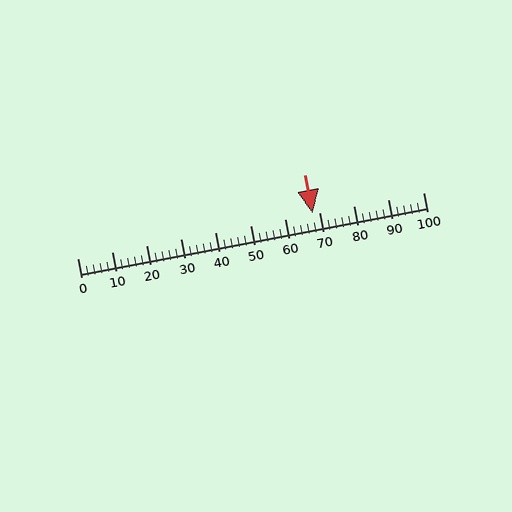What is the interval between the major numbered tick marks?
The major tick marks are spaced 10 units apart.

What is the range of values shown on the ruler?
The ruler shows values from 0 to 100.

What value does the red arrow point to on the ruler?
The red arrow points to approximately 68.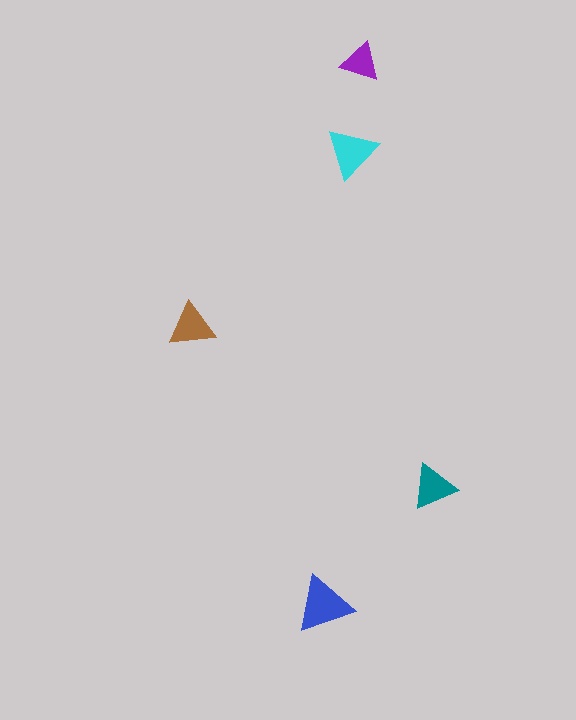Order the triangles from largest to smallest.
the blue one, the cyan one, the brown one, the teal one, the purple one.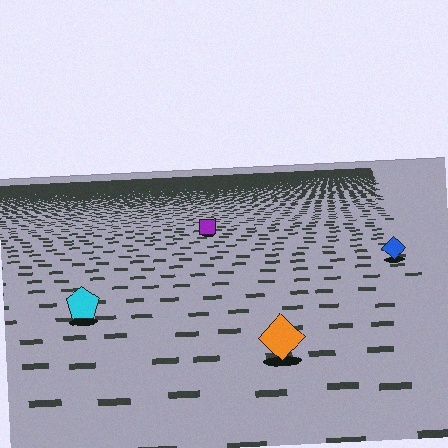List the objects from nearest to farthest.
From nearest to farthest: the orange diamond, the cyan pentagon, the blue diamond, the purple square.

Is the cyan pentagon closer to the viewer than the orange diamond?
No. The orange diamond is closer — you can tell from the texture gradient: the ground texture is coarser near it.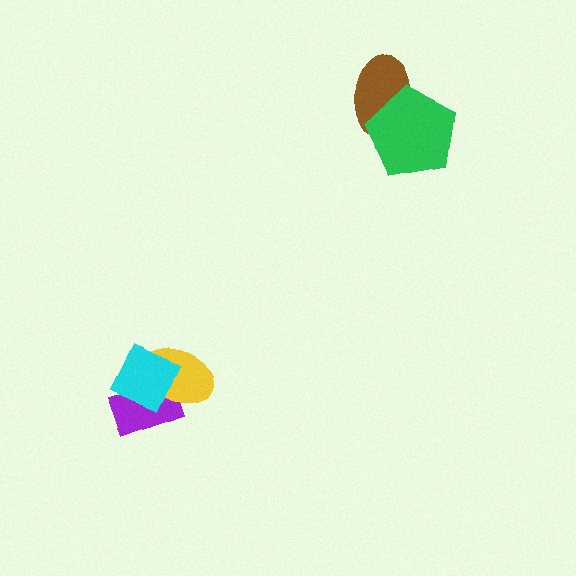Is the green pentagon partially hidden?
No, no other shape covers it.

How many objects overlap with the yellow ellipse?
2 objects overlap with the yellow ellipse.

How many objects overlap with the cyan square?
2 objects overlap with the cyan square.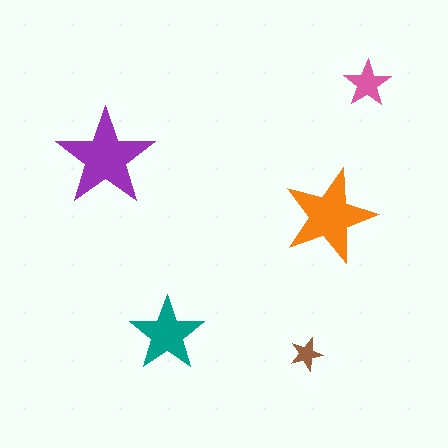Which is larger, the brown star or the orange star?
The orange one.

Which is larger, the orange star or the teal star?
The orange one.